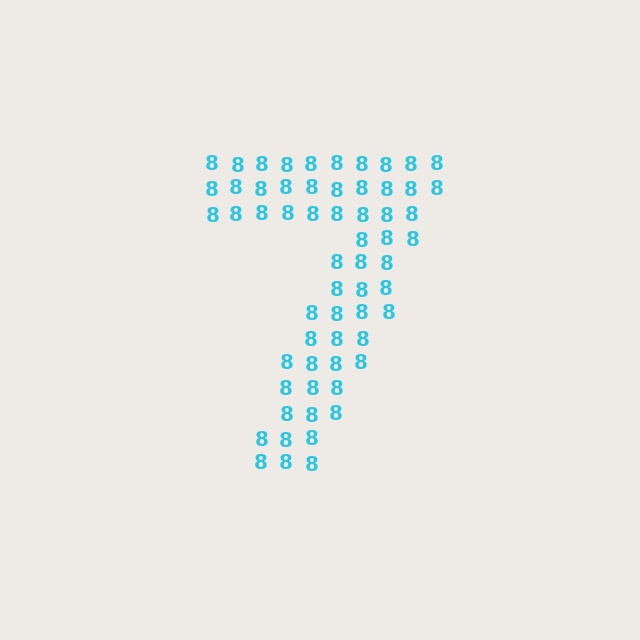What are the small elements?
The small elements are digit 8's.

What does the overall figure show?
The overall figure shows the digit 7.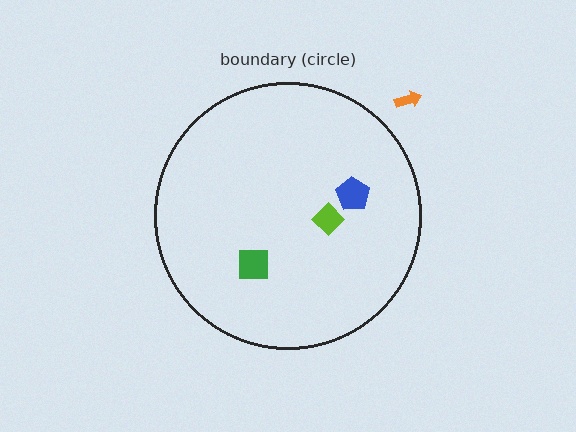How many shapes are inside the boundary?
3 inside, 1 outside.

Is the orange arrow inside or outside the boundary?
Outside.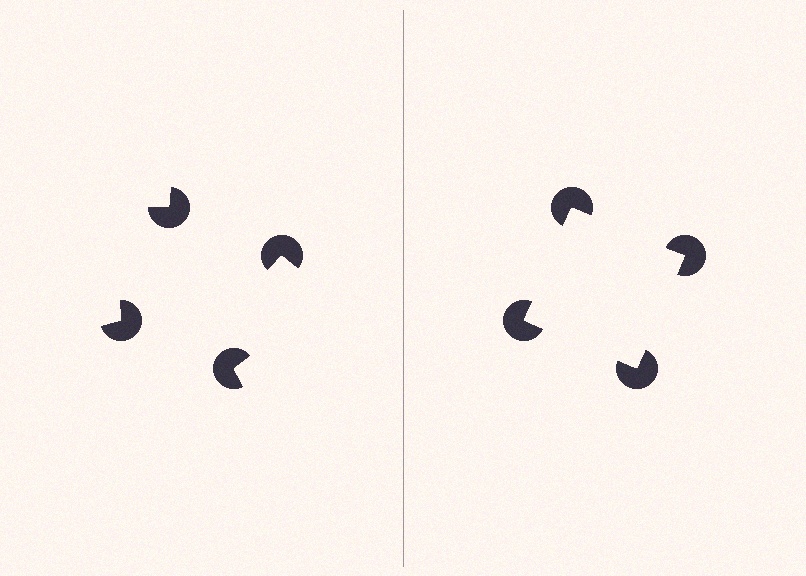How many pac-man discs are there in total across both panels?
8 — 4 on each side.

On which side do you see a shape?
An illusory square appears on the right side. On the left side the wedge cuts are rotated, so no coherent shape forms.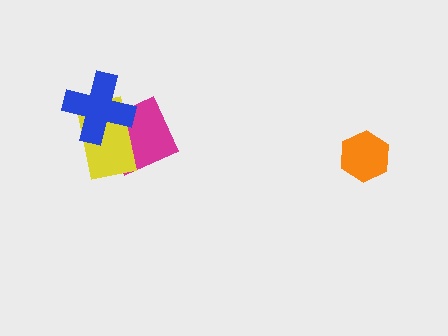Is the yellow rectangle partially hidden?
Yes, it is partially covered by another shape.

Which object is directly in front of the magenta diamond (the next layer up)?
The yellow rectangle is directly in front of the magenta diamond.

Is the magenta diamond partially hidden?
Yes, it is partially covered by another shape.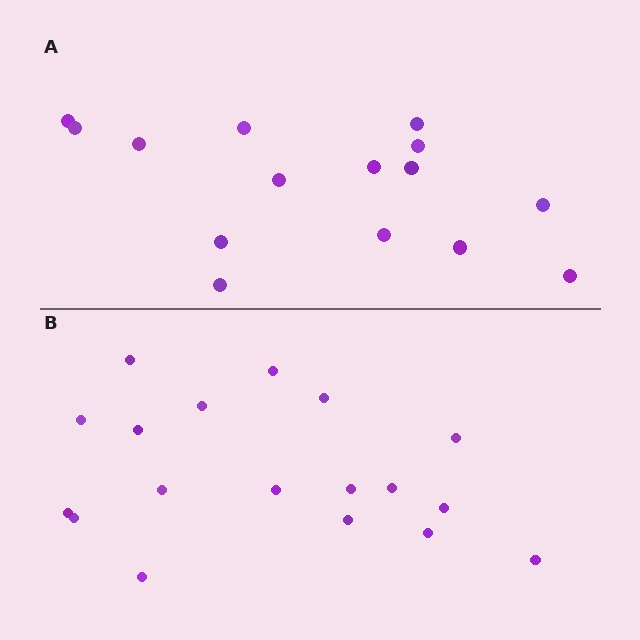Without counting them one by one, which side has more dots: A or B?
Region B (the bottom region) has more dots.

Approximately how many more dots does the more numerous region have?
Region B has just a few more — roughly 2 or 3 more dots than region A.